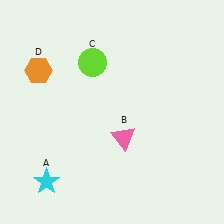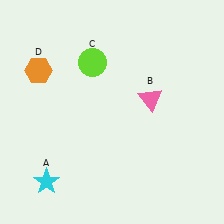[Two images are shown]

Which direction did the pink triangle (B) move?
The pink triangle (B) moved up.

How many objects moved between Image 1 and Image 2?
1 object moved between the two images.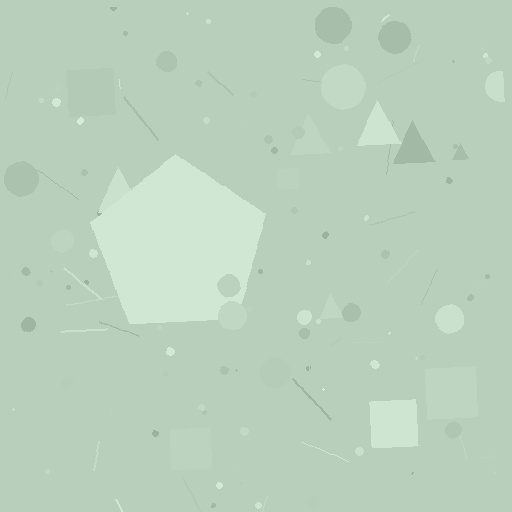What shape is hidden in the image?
A pentagon is hidden in the image.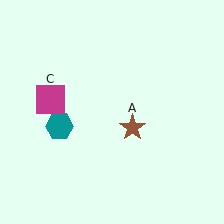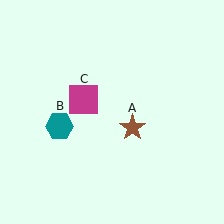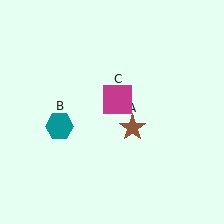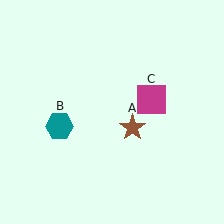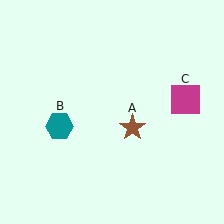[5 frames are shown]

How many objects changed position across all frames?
1 object changed position: magenta square (object C).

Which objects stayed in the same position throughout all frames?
Brown star (object A) and teal hexagon (object B) remained stationary.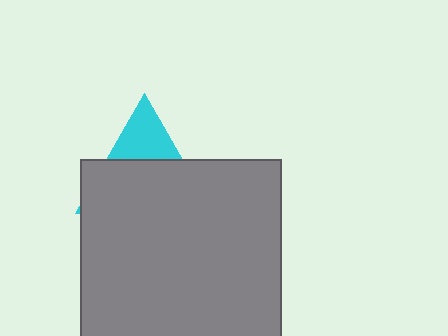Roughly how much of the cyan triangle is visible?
A small part of it is visible (roughly 31%).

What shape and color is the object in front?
The object in front is a gray square.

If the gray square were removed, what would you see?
You would see the complete cyan triangle.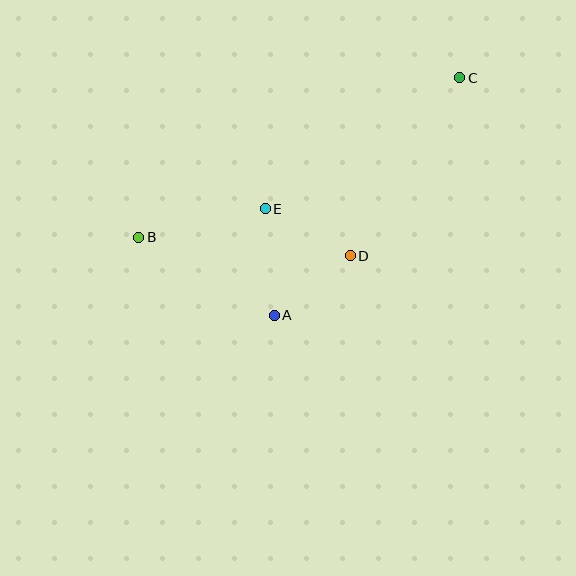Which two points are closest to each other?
Points A and D are closest to each other.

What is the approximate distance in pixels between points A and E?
The distance between A and E is approximately 107 pixels.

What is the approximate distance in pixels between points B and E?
The distance between B and E is approximately 130 pixels.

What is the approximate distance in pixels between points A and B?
The distance between A and B is approximately 156 pixels.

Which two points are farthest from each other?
Points B and C are farthest from each other.